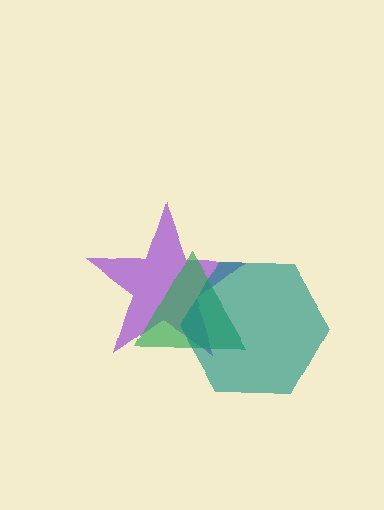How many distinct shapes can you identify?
There are 3 distinct shapes: a purple star, a green triangle, a teal hexagon.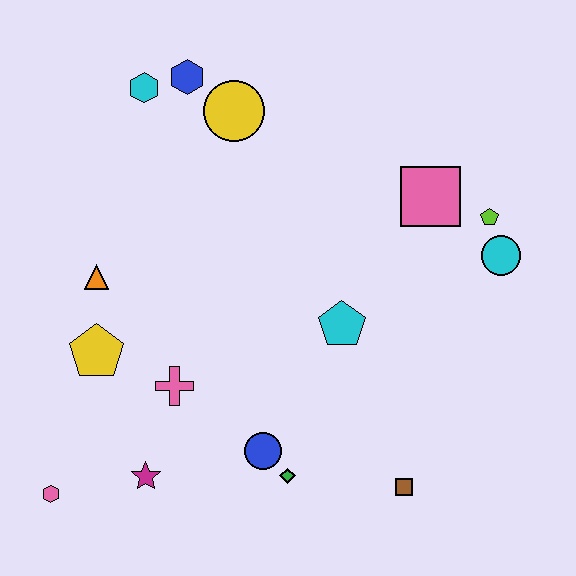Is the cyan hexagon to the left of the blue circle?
Yes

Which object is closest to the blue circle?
The green diamond is closest to the blue circle.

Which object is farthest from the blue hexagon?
The brown square is farthest from the blue hexagon.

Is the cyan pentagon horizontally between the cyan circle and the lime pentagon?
No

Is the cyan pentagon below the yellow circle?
Yes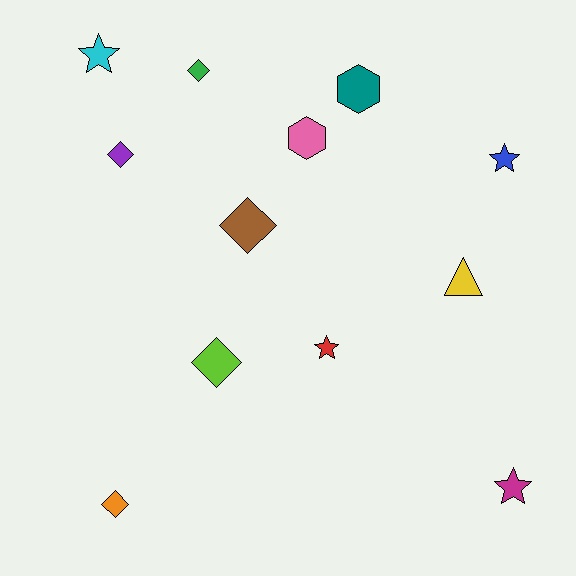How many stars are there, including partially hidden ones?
There are 4 stars.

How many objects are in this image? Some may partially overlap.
There are 12 objects.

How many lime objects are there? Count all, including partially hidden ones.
There is 1 lime object.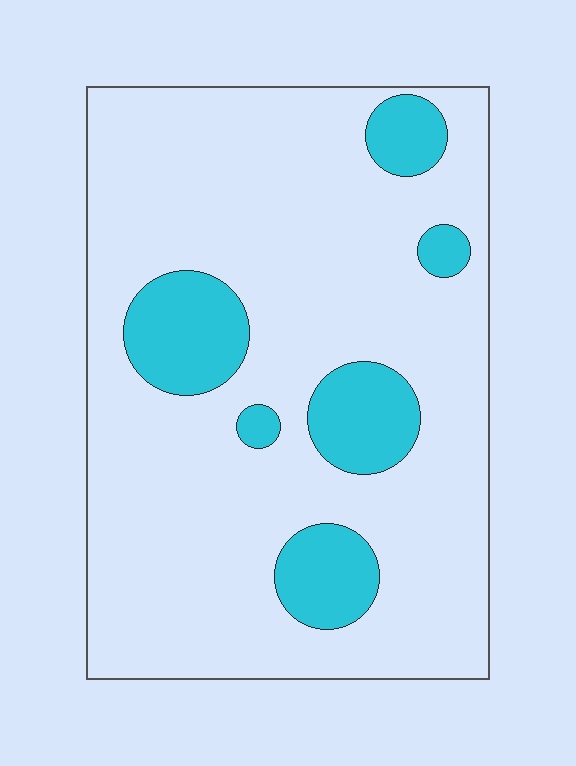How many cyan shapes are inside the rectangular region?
6.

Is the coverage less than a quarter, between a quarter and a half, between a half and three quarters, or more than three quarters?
Less than a quarter.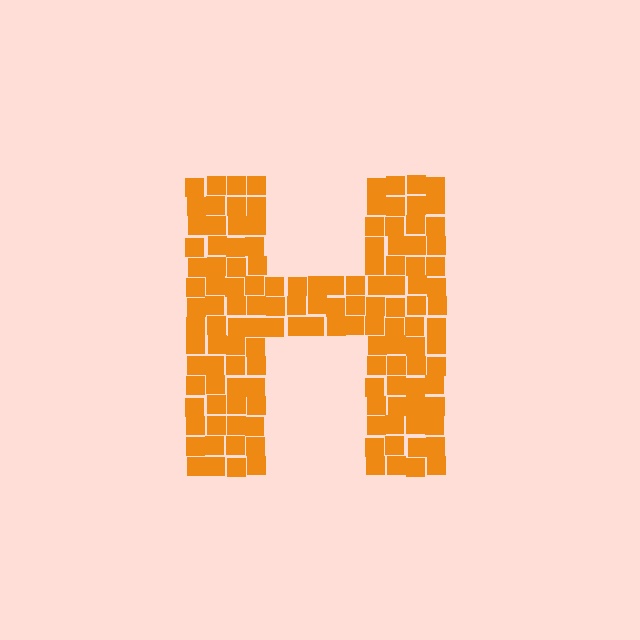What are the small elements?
The small elements are squares.